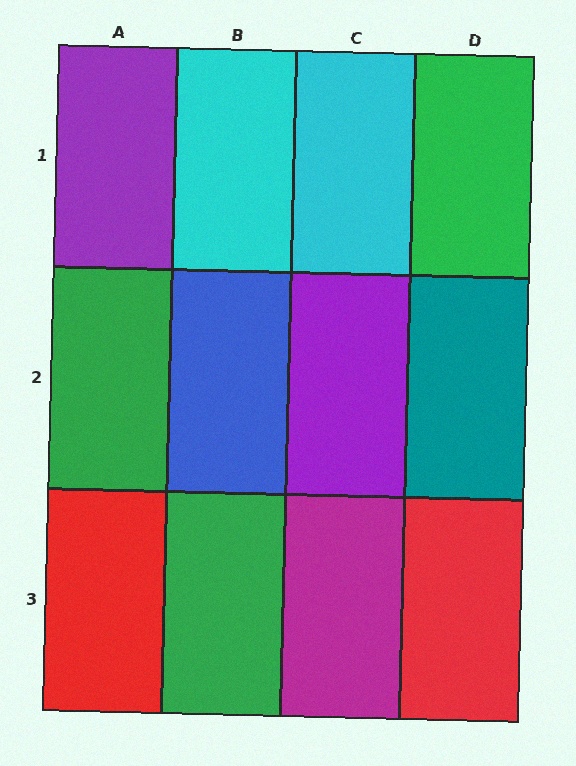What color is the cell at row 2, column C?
Purple.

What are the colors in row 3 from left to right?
Red, green, magenta, red.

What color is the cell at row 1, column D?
Green.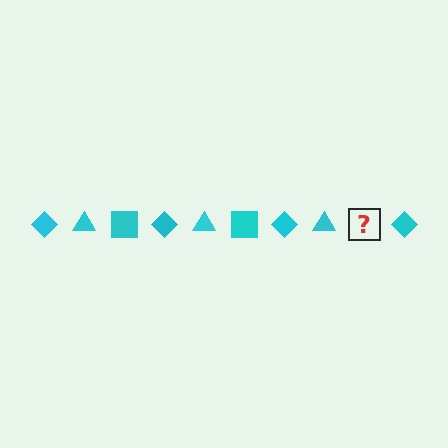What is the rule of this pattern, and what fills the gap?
The rule is that the pattern cycles through diamond, triangle, square shapes in cyan. The gap should be filled with a cyan square.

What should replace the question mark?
The question mark should be replaced with a cyan square.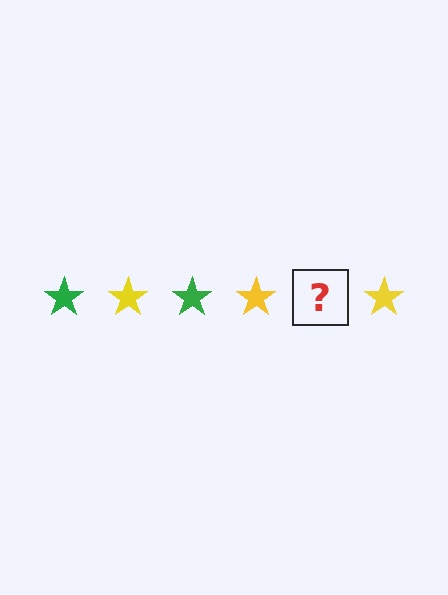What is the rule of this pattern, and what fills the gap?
The rule is that the pattern cycles through green, yellow stars. The gap should be filled with a green star.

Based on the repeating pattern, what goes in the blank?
The blank should be a green star.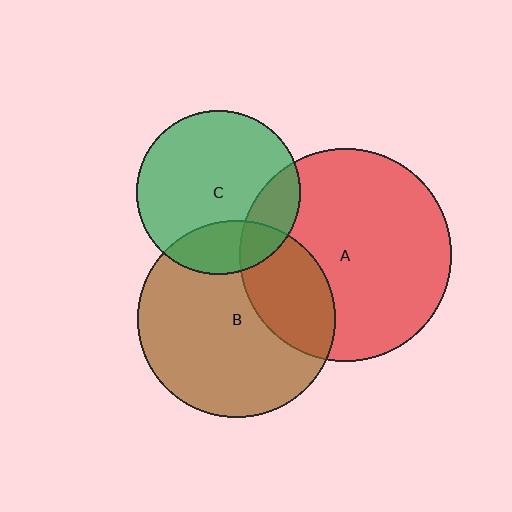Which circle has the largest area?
Circle A (red).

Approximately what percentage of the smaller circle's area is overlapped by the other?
Approximately 30%.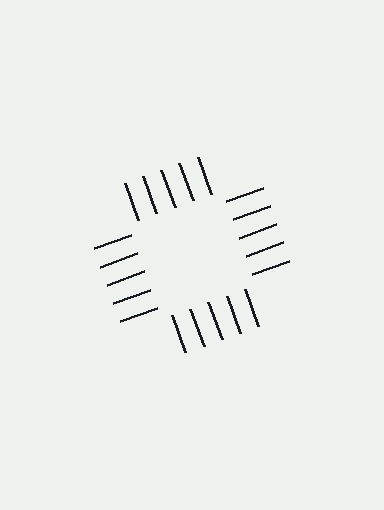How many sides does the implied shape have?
4 sides — the line-ends trace a square.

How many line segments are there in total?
20 — 5 along each of the 4 edges.